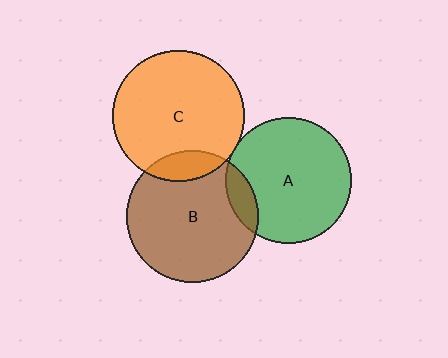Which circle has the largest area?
Circle B (brown).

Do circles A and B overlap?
Yes.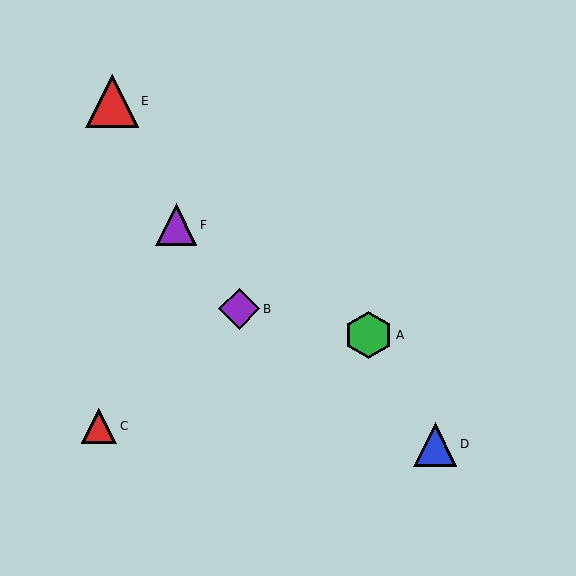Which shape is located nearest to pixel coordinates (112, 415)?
The red triangle (labeled C) at (99, 426) is nearest to that location.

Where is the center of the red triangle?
The center of the red triangle is at (99, 426).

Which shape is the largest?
The red triangle (labeled E) is the largest.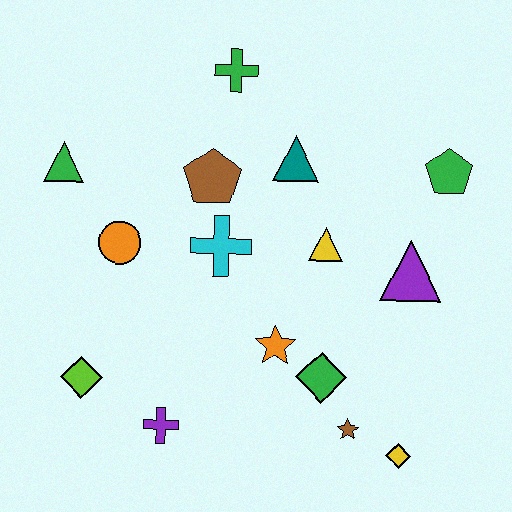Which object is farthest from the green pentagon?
The lime diamond is farthest from the green pentagon.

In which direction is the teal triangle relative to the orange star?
The teal triangle is above the orange star.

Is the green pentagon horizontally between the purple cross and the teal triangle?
No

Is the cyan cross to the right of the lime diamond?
Yes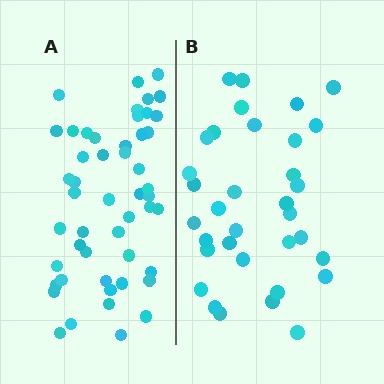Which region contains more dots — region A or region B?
Region A (the left region) has more dots.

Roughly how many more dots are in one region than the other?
Region A has approximately 15 more dots than region B.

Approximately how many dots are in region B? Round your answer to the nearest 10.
About 30 dots. (The exact count is 34, which rounds to 30.)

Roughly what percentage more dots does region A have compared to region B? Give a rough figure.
About 45% more.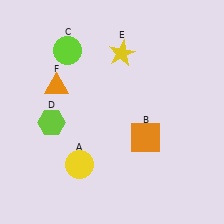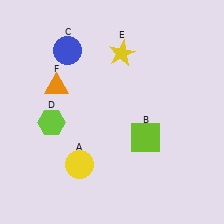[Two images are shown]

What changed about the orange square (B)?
In Image 1, B is orange. In Image 2, it changed to lime.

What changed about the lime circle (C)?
In Image 1, C is lime. In Image 2, it changed to blue.